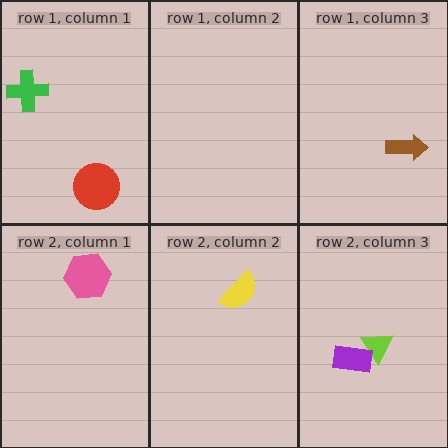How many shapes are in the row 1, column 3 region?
1.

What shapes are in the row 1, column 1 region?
The green cross, the red circle.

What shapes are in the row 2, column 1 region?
The pink hexagon.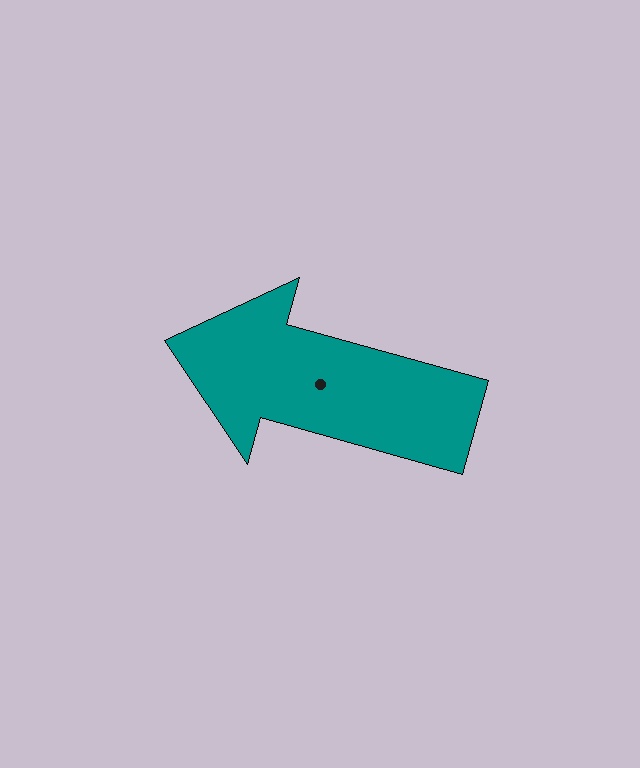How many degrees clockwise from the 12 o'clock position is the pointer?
Approximately 286 degrees.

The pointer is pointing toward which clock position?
Roughly 10 o'clock.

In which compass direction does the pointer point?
West.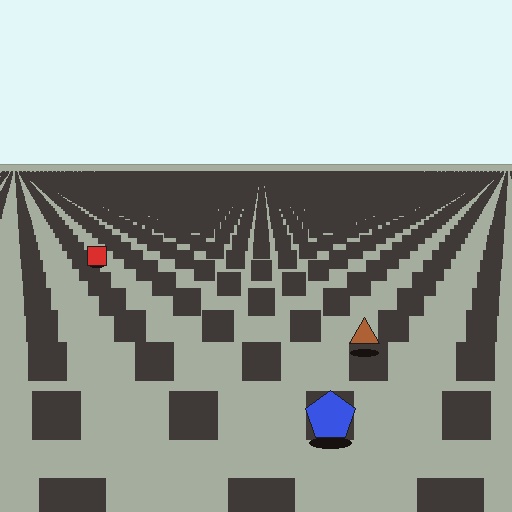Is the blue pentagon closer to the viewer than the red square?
Yes. The blue pentagon is closer — you can tell from the texture gradient: the ground texture is coarser near it.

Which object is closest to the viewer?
The blue pentagon is closest. The texture marks near it are larger and more spread out.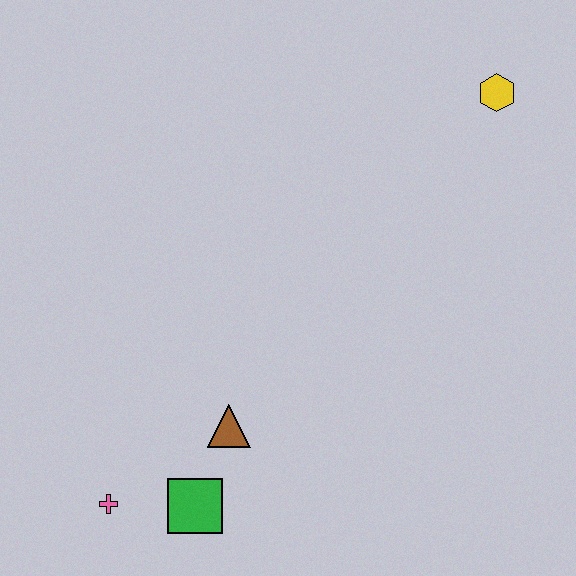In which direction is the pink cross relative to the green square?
The pink cross is to the left of the green square.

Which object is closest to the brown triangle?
The green square is closest to the brown triangle.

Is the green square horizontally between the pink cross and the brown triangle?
Yes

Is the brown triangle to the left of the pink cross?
No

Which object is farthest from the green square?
The yellow hexagon is farthest from the green square.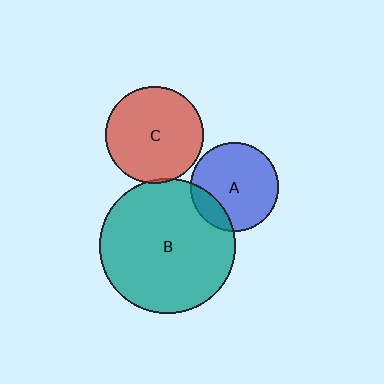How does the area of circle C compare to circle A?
Approximately 1.2 times.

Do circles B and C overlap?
Yes.